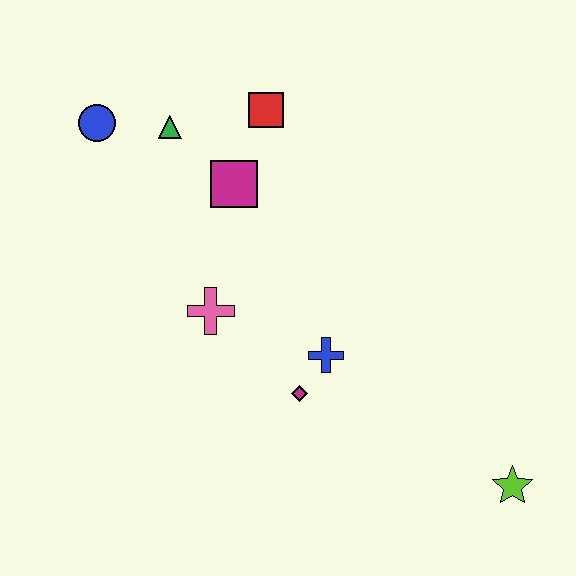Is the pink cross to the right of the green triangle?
Yes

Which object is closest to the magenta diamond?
The blue cross is closest to the magenta diamond.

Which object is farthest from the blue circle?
The lime star is farthest from the blue circle.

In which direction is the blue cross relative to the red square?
The blue cross is below the red square.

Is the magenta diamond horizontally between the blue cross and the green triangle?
Yes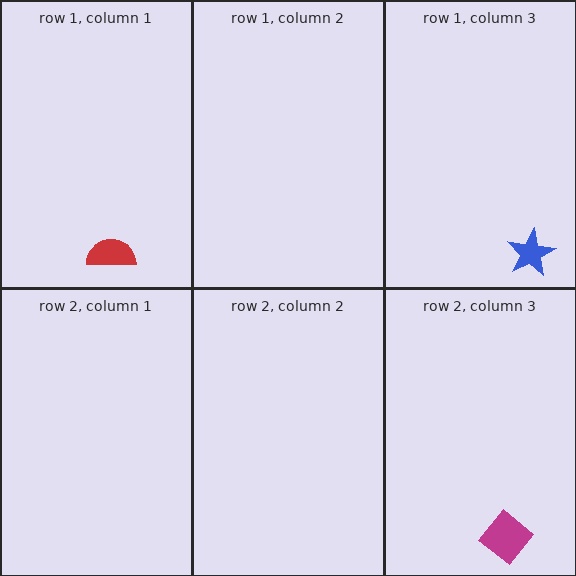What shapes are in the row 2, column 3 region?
The magenta diamond.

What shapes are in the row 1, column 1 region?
The red semicircle.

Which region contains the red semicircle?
The row 1, column 1 region.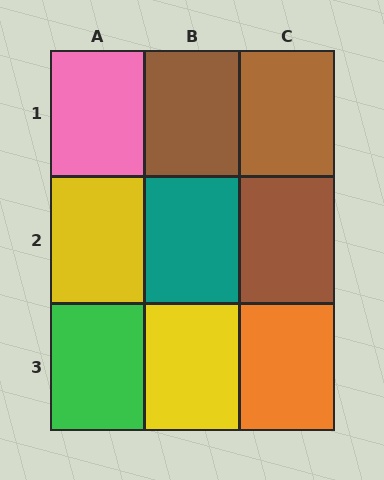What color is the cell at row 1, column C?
Brown.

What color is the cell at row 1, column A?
Pink.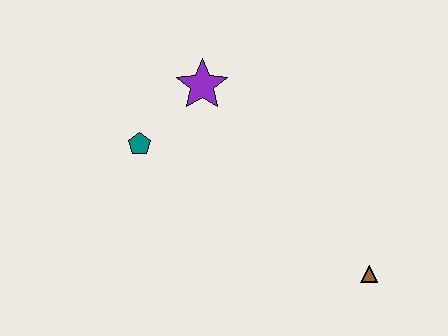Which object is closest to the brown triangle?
The purple star is closest to the brown triangle.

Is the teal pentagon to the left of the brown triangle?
Yes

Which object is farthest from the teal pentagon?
The brown triangle is farthest from the teal pentagon.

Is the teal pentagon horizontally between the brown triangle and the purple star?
No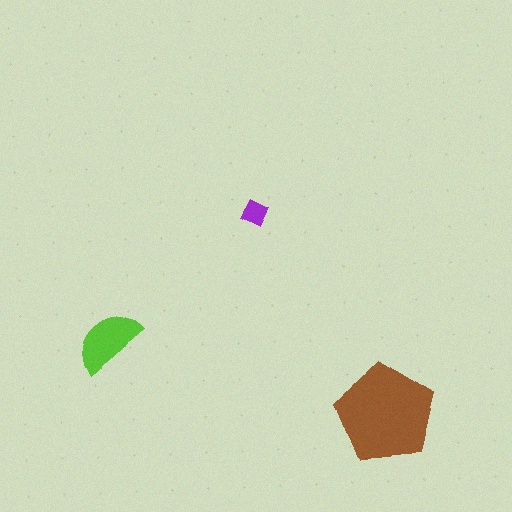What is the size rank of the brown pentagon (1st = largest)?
1st.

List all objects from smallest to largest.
The purple diamond, the lime semicircle, the brown pentagon.